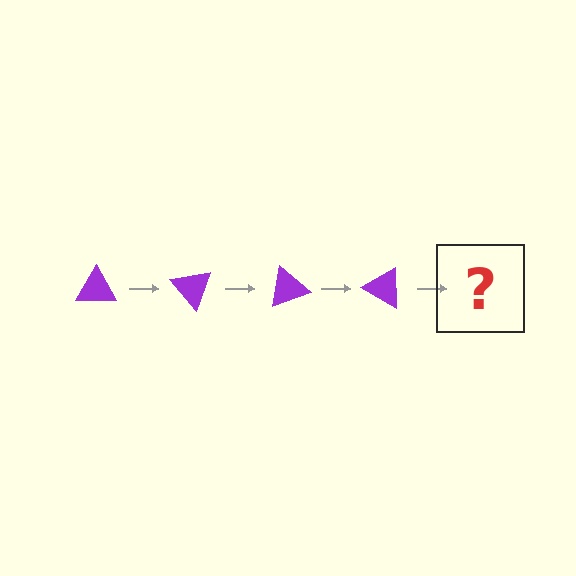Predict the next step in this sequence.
The next step is a purple triangle rotated 200 degrees.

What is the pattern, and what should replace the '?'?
The pattern is that the triangle rotates 50 degrees each step. The '?' should be a purple triangle rotated 200 degrees.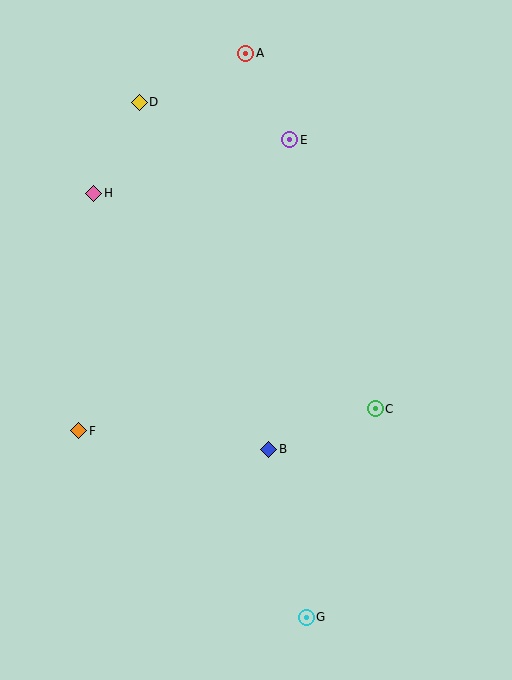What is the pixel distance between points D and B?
The distance between D and B is 370 pixels.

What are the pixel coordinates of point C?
Point C is at (375, 409).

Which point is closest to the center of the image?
Point B at (269, 449) is closest to the center.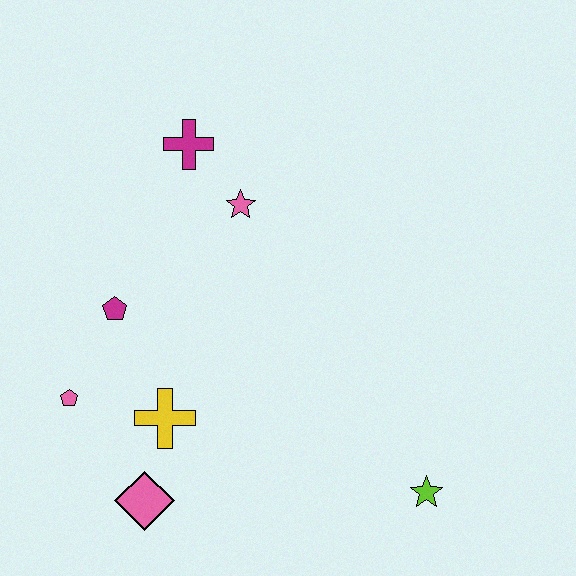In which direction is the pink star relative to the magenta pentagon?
The pink star is to the right of the magenta pentagon.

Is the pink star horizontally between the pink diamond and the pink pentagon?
No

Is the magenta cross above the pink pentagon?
Yes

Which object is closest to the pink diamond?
The yellow cross is closest to the pink diamond.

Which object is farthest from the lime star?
The magenta cross is farthest from the lime star.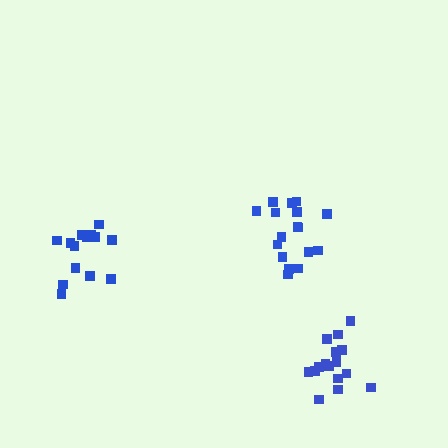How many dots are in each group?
Group 1: 17 dots, Group 2: 14 dots, Group 3: 16 dots (47 total).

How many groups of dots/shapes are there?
There are 3 groups.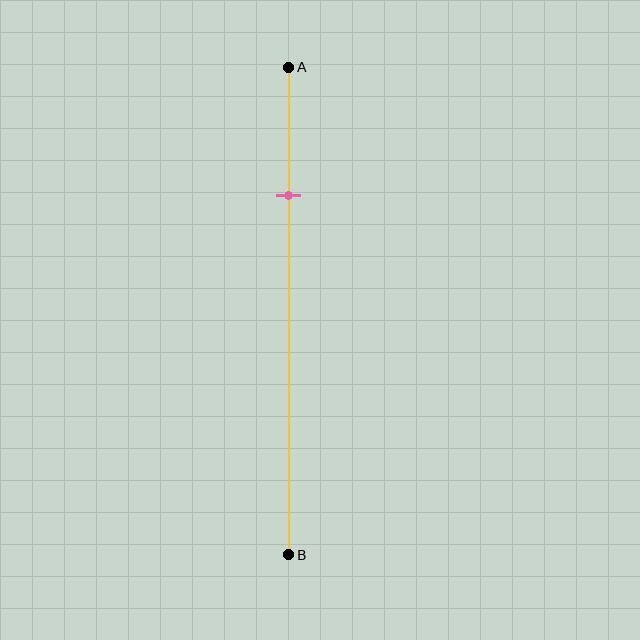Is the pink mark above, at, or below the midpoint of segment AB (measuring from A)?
The pink mark is above the midpoint of segment AB.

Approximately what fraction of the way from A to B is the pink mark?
The pink mark is approximately 25% of the way from A to B.